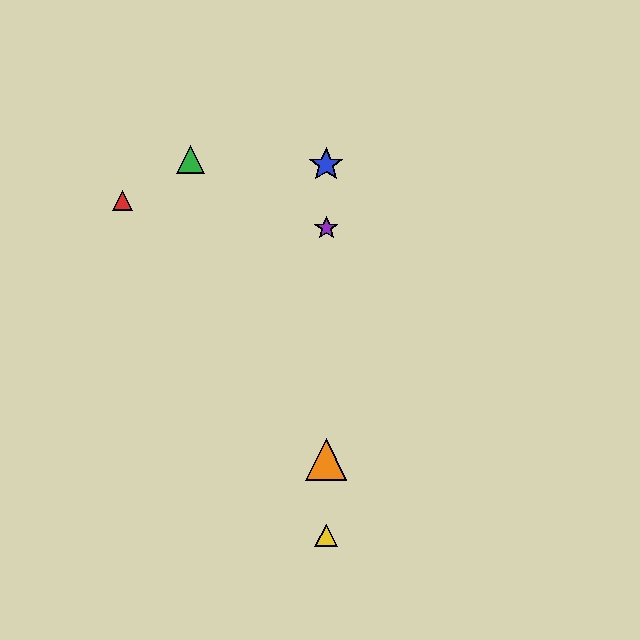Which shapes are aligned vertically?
The blue star, the yellow triangle, the purple star, the orange triangle are aligned vertically.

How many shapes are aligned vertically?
4 shapes (the blue star, the yellow triangle, the purple star, the orange triangle) are aligned vertically.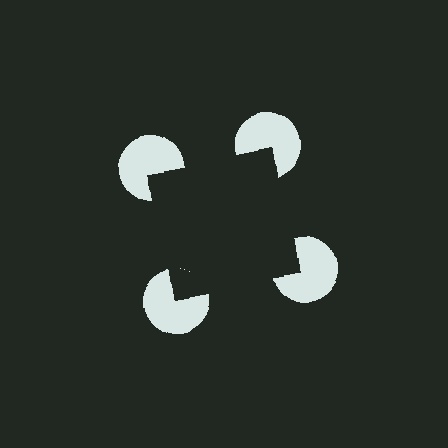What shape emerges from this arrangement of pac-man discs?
An illusory square — its edges are inferred from the aligned wedge cuts in the pac-man discs, not physically drawn.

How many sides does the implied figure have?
4 sides.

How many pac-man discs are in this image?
There are 4 — one at each vertex of the illusory square.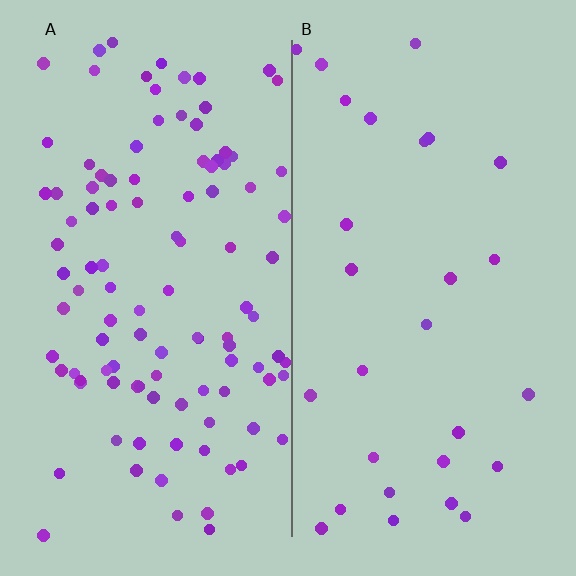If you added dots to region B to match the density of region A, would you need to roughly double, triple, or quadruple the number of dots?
Approximately quadruple.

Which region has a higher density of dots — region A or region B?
A (the left).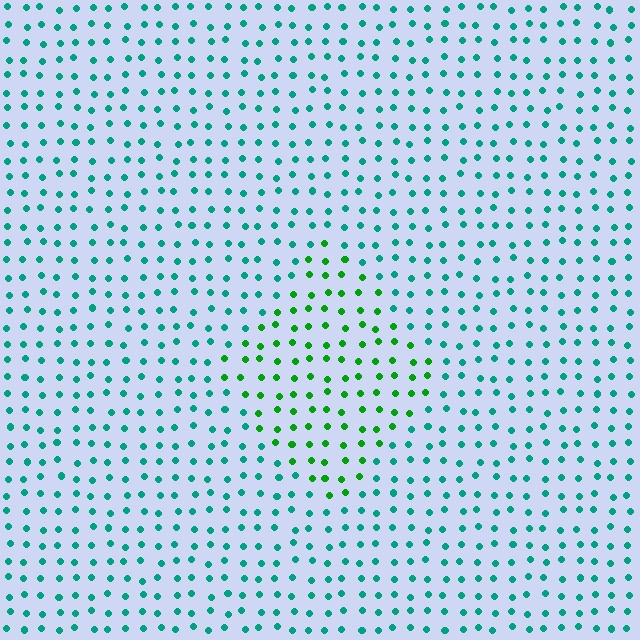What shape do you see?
I see a diamond.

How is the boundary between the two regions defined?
The boundary is defined purely by a slight shift in hue (about 43 degrees). Spacing, size, and orientation are identical on both sides.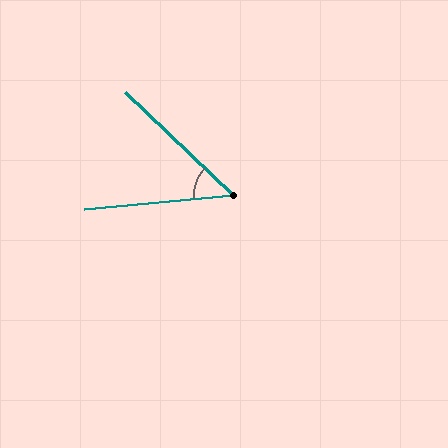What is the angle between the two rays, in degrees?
Approximately 49 degrees.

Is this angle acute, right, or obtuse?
It is acute.